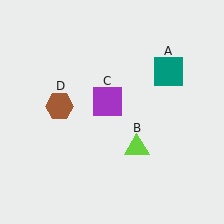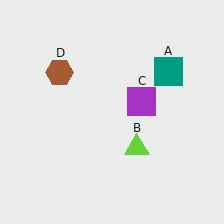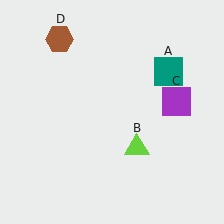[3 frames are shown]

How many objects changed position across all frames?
2 objects changed position: purple square (object C), brown hexagon (object D).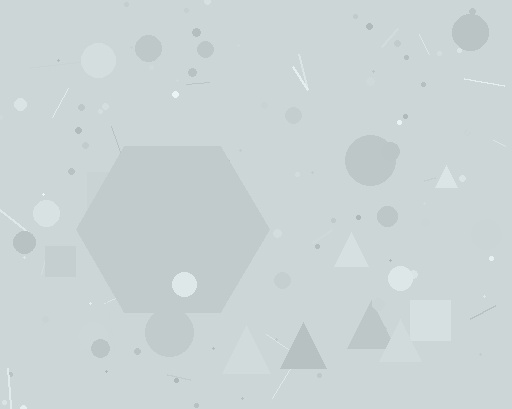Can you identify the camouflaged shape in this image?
The camouflaged shape is a hexagon.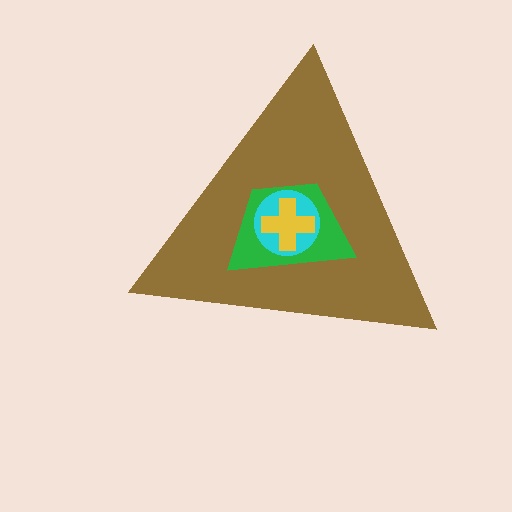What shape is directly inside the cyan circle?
The yellow cross.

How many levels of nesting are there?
4.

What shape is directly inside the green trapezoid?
The cyan circle.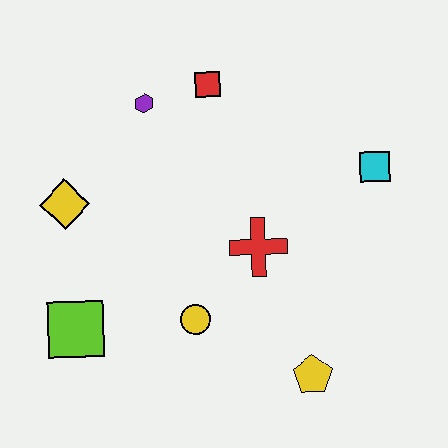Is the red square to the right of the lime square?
Yes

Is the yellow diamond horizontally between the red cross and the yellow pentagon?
No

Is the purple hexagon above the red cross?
Yes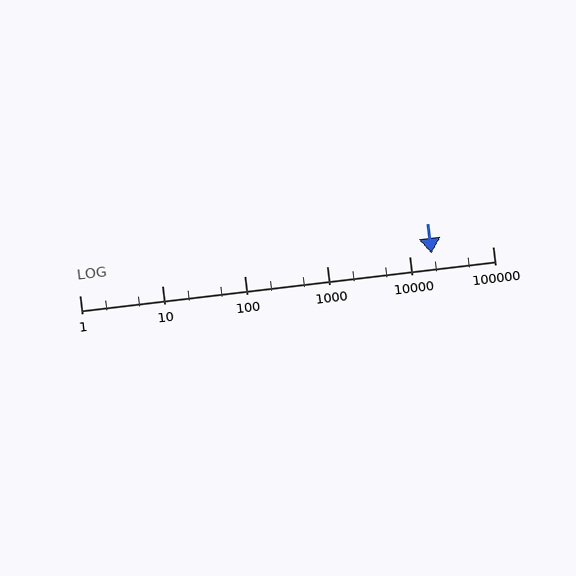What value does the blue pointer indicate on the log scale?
The pointer indicates approximately 18000.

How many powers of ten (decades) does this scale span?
The scale spans 5 decades, from 1 to 100000.